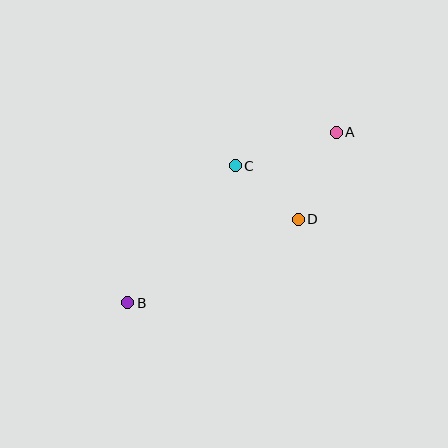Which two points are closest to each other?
Points C and D are closest to each other.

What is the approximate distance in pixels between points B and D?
The distance between B and D is approximately 190 pixels.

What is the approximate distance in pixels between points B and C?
The distance between B and C is approximately 174 pixels.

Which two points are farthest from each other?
Points A and B are farthest from each other.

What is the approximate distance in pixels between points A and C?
The distance between A and C is approximately 106 pixels.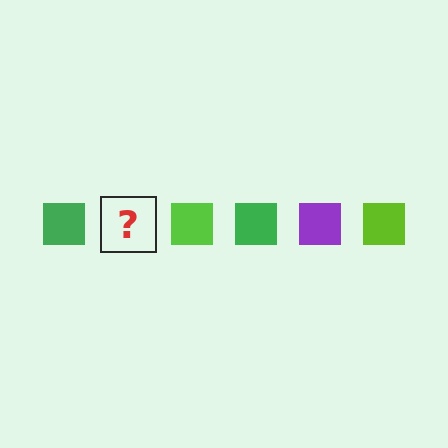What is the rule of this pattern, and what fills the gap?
The rule is that the pattern cycles through green, purple, lime squares. The gap should be filled with a purple square.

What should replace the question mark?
The question mark should be replaced with a purple square.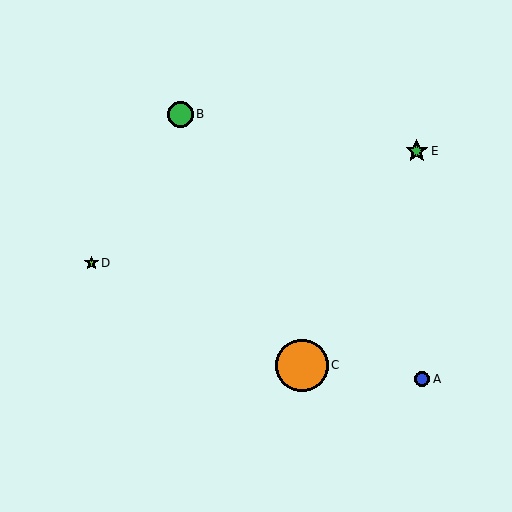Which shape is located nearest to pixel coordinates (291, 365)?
The orange circle (labeled C) at (302, 365) is nearest to that location.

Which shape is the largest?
The orange circle (labeled C) is the largest.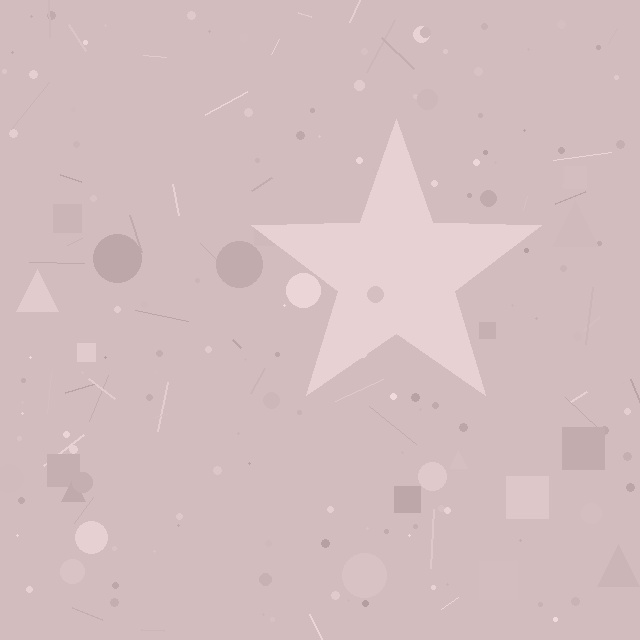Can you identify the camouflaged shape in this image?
The camouflaged shape is a star.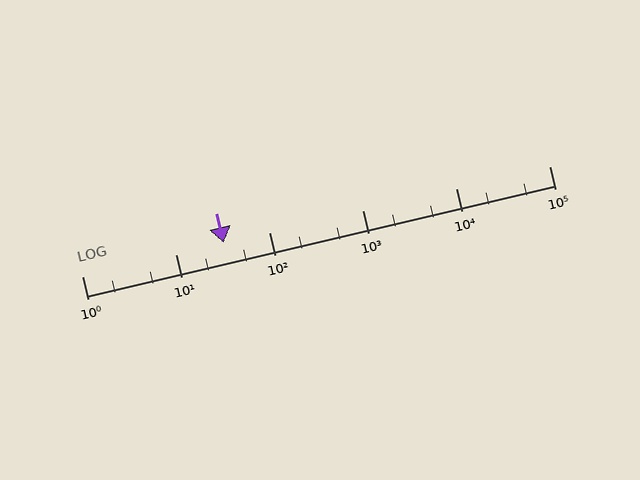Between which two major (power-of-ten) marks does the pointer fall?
The pointer is between 10 and 100.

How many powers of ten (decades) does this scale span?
The scale spans 5 decades, from 1 to 100000.